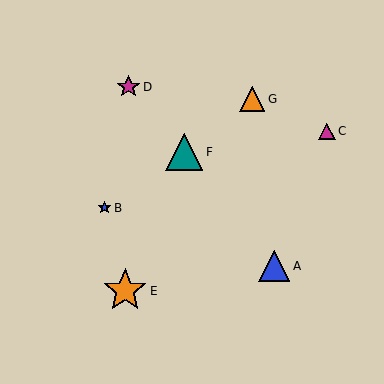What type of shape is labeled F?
Shape F is a teal triangle.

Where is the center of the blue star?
The center of the blue star is at (105, 208).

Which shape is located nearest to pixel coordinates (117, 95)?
The magenta star (labeled D) at (129, 87) is nearest to that location.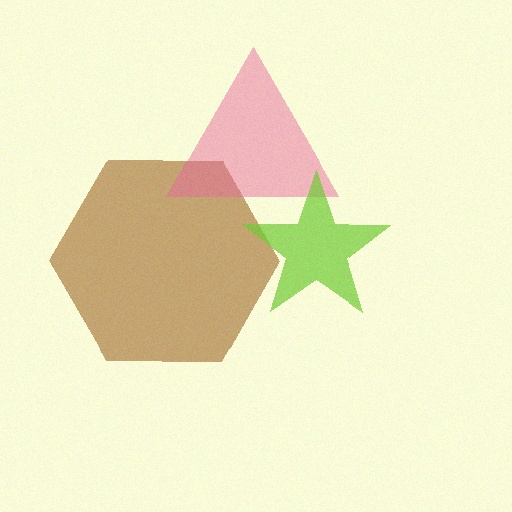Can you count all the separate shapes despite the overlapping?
Yes, there are 3 separate shapes.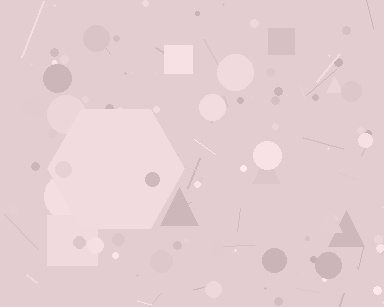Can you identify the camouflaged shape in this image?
The camouflaged shape is a hexagon.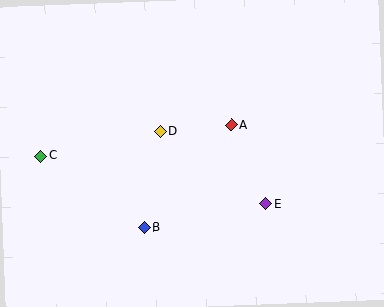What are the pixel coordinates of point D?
Point D is at (161, 131).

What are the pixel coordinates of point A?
Point A is at (231, 125).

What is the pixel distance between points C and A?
The distance between C and A is 192 pixels.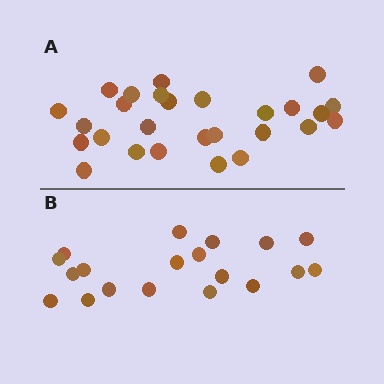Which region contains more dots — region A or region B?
Region A (the top region) has more dots.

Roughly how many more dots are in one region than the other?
Region A has roughly 8 or so more dots than region B.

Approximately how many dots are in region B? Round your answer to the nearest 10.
About 20 dots. (The exact count is 19, which rounds to 20.)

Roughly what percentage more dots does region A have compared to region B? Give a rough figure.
About 40% more.